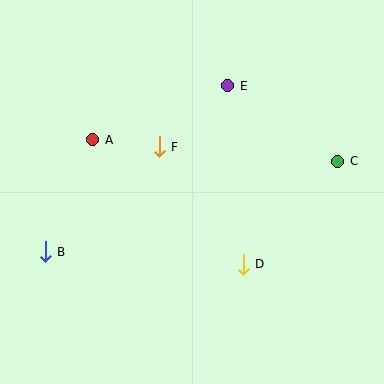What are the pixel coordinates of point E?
Point E is at (228, 86).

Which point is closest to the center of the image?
Point F at (159, 147) is closest to the center.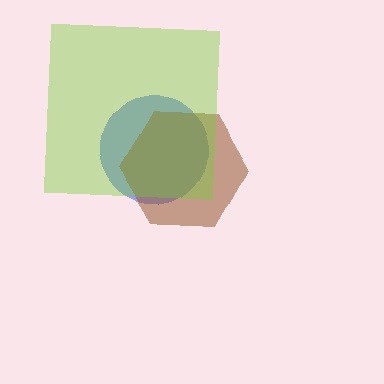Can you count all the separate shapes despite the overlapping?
Yes, there are 3 separate shapes.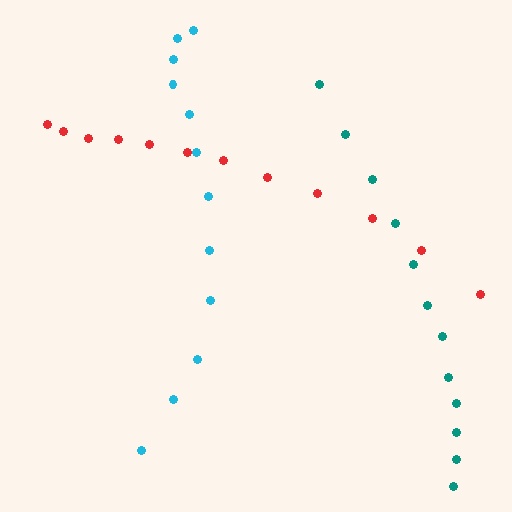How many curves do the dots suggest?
There are 3 distinct paths.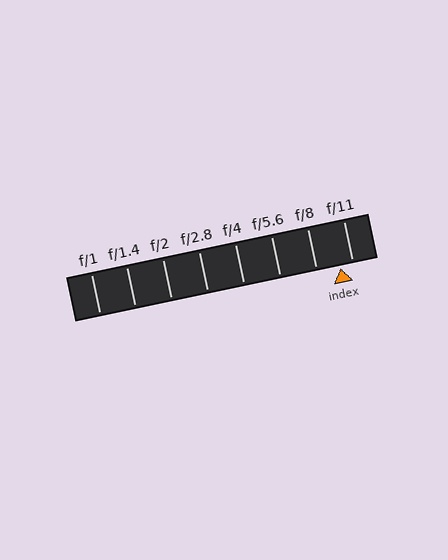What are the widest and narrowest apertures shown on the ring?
The widest aperture shown is f/1 and the narrowest is f/11.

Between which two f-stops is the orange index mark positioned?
The index mark is between f/8 and f/11.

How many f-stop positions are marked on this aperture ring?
There are 8 f-stop positions marked.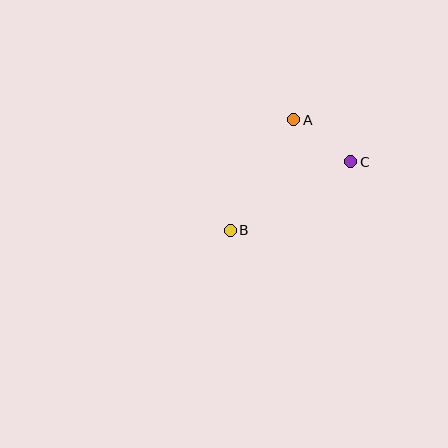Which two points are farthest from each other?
Points B and C are farthest from each other.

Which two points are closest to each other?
Points A and C are closest to each other.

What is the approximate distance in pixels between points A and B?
The distance between A and B is approximately 127 pixels.